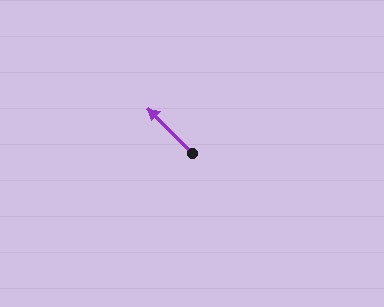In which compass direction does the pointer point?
Northwest.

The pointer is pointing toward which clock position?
Roughly 11 o'clock.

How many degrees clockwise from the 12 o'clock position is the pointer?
Approximately 316 degrees.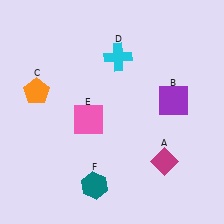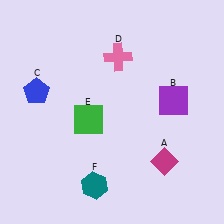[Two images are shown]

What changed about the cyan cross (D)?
In Image 1, D is cyan. In Image 2, it changed to pink.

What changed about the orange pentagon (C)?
In Image 1, C is orange. In Image 2, it changed to blue.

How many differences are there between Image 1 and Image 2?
There are 3 differences between the two images.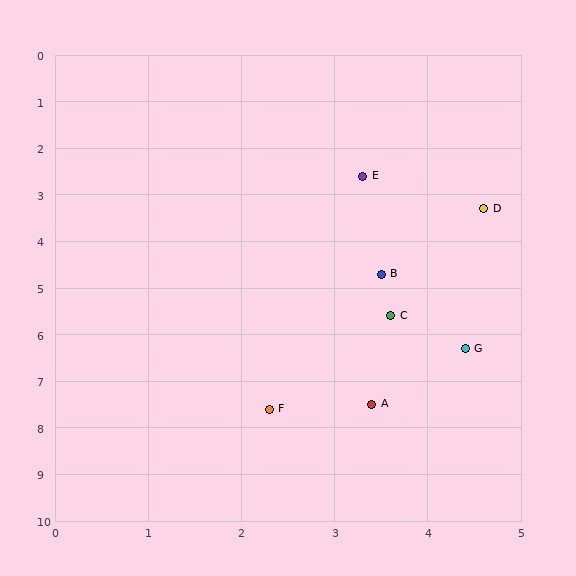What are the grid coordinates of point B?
Point B is at approximately (3.5, 4.7).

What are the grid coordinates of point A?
Point A is at approximately (3.4, 7.5).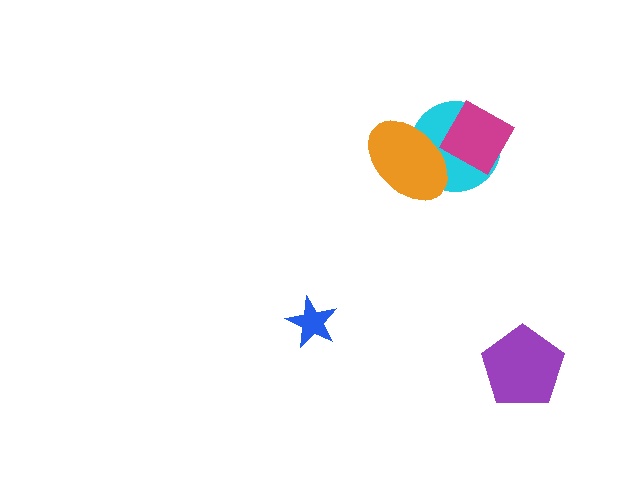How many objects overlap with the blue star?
0 objects overlap with the blue star.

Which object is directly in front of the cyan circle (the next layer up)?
The orange ellipse is directly in front of the cyan circle.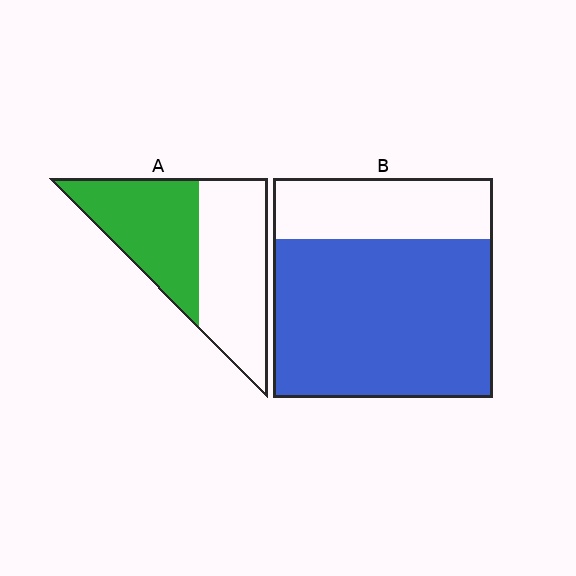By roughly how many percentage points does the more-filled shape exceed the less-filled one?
By roughly 25 percentage points (B over A).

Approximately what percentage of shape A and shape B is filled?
A is approximately 45% and B is approximately 70%.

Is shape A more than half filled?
Roughly half.